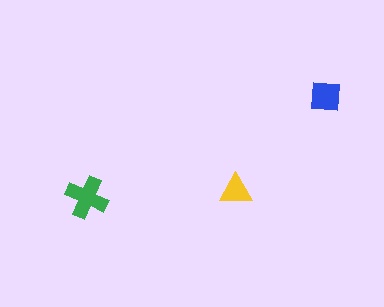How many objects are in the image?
There are 3 objects in the image.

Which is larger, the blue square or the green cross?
The green cross.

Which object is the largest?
The green cross.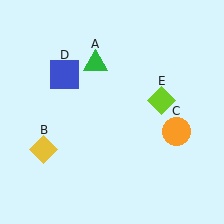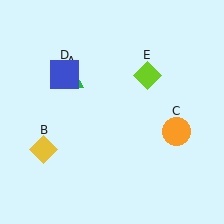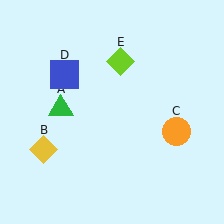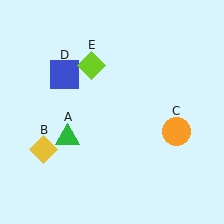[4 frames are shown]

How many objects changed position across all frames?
2 objects changed position: green triangle (object A), lime diamond (object E).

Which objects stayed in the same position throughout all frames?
Yellow diamond (object B) and orange circle (object C) and blue square (object D) remained stationary.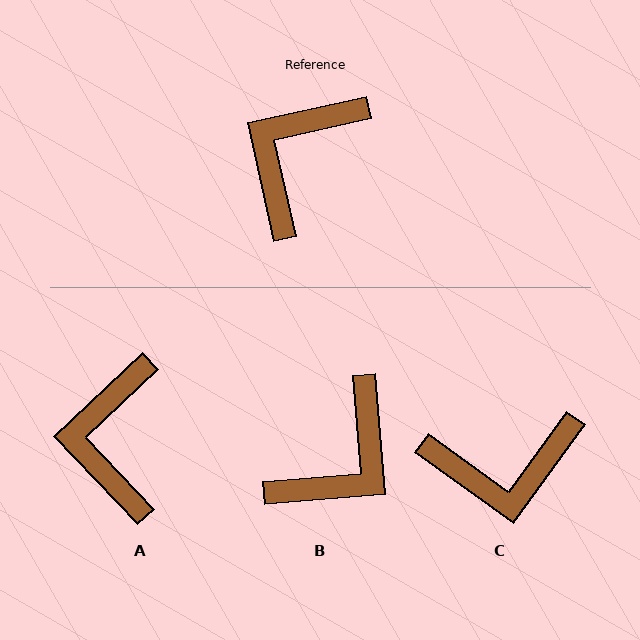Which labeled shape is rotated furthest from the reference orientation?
B, about 172 degrees away.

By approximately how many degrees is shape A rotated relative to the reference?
Approximately 31 degrees counter-clockwise.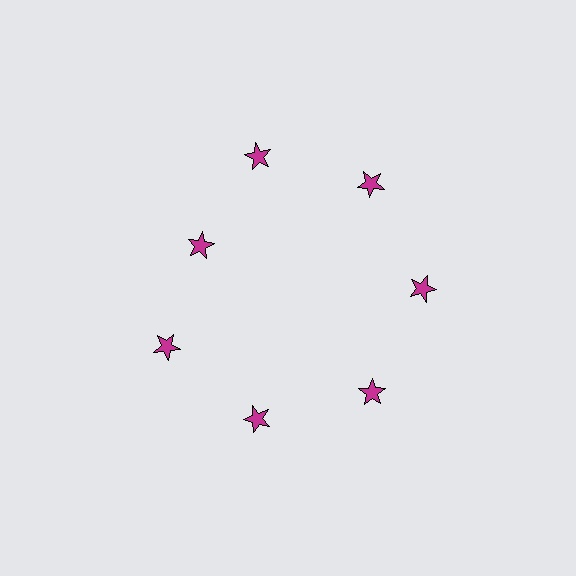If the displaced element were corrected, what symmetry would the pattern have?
It would have 7-fold rotational symmetry — the pattern would map onto itself every 51 degrees.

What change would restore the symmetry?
The symmetry would be restored by moving it outward, back onto the ring so that all 7 stars sit at equal angles and equal distance from the center.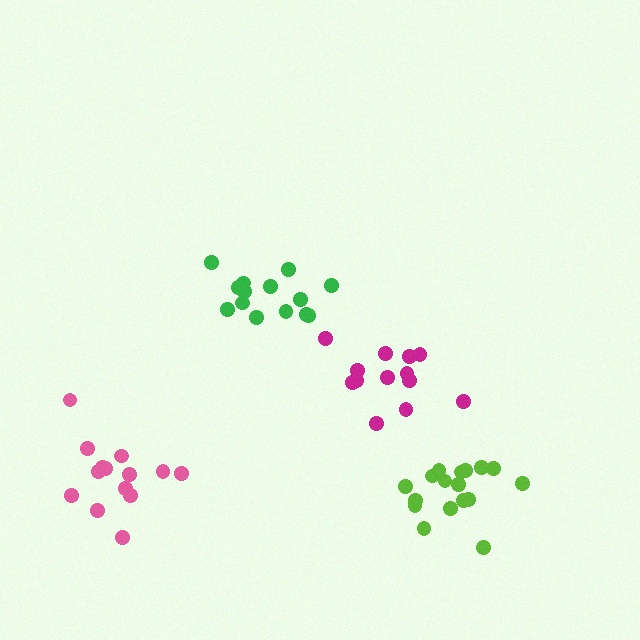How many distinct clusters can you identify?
There are 4 distinct clusters.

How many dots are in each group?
Group 1: 14 dots, Group 2: 17 dots, Group 3: 13 dots, Group 4: 14 dots (58 total).